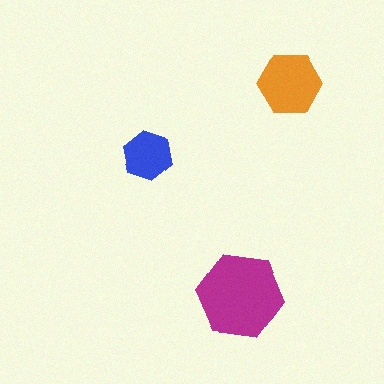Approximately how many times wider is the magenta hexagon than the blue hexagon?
About 1.5 times wider.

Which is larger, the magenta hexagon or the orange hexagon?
The magenta one.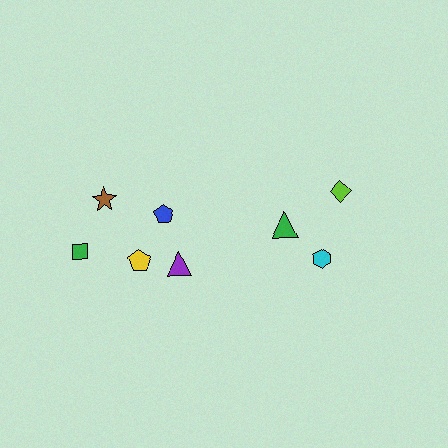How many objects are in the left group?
There are 5 objects.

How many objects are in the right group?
There are 3 objects.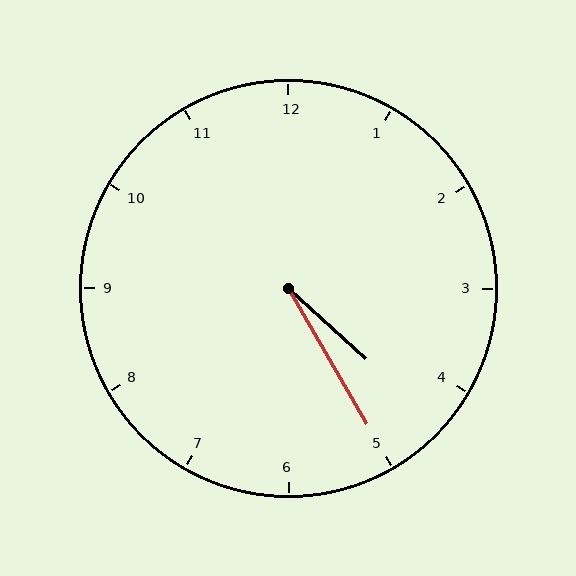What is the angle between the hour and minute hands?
Approximately 18 degrees.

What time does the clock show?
4:25.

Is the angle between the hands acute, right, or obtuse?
It is acute.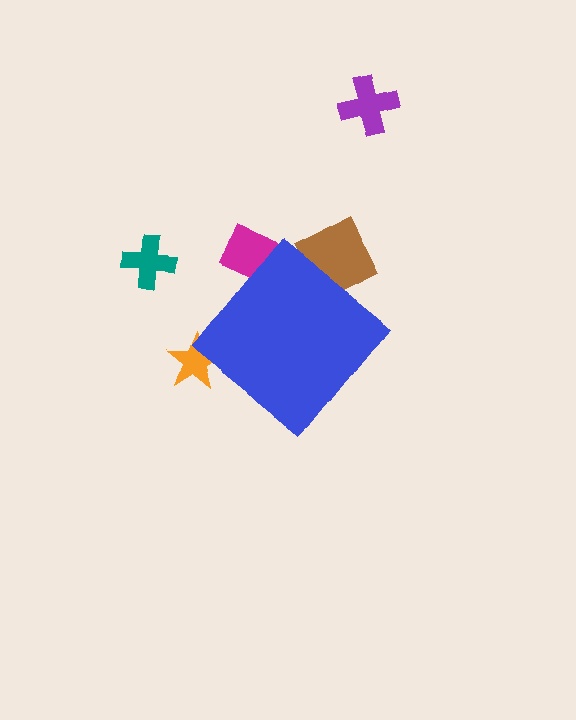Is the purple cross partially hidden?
No, the purple cross is fully visible.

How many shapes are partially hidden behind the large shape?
3 shapes are partially hidden.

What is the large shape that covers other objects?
A blue diamond.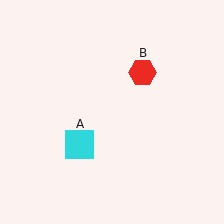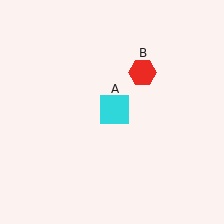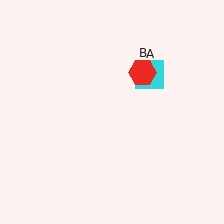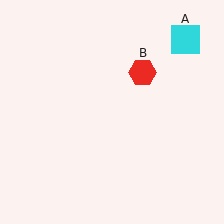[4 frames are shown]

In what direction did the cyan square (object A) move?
The cyan square (object A) moved up and to the right.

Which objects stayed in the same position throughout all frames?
Red hexagon (object B) remained stationary.